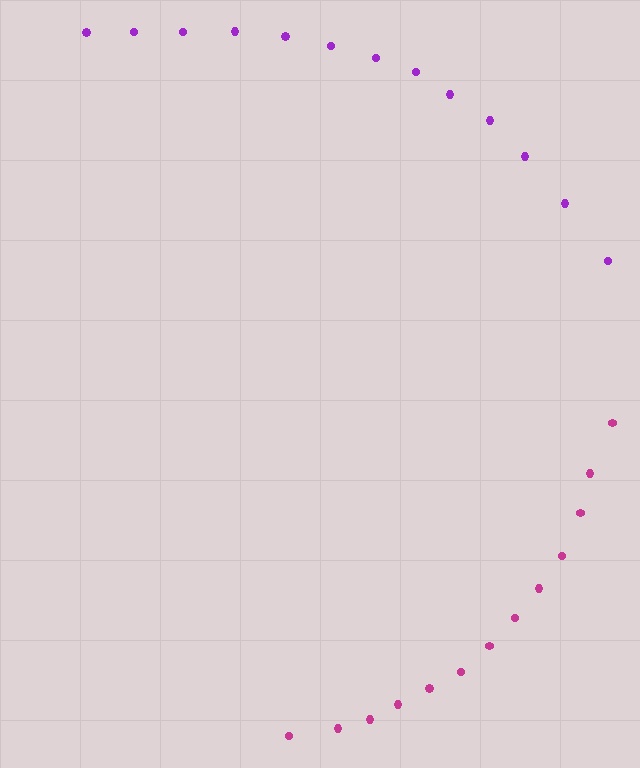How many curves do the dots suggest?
There are 2 distinct paths.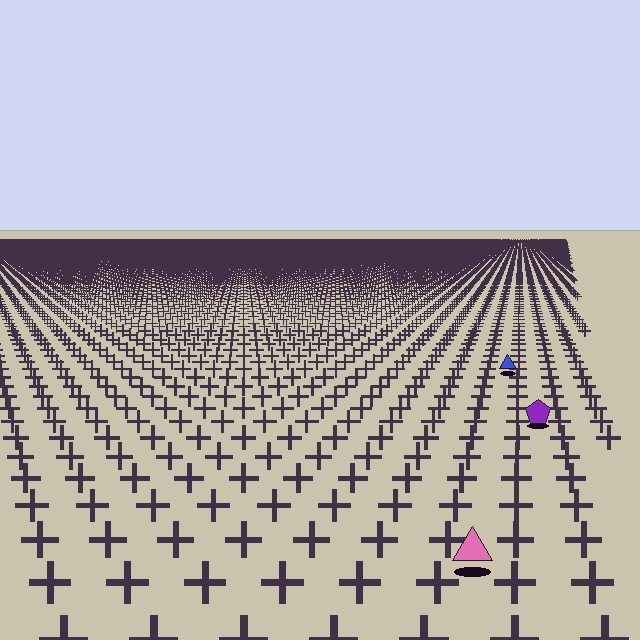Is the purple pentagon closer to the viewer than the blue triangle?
Yes. The purple pentagon is closer — you can tell from the texture gradient: the ground texture is coarser near it.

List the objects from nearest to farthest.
From nearest to farthest: the pink triangle, the purple pentagon, the blue triangle.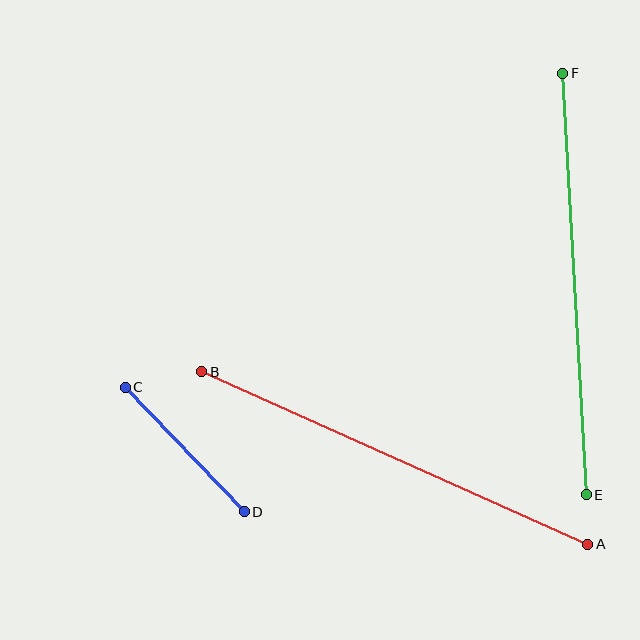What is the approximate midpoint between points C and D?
The midpoint is at approximately (185, 449) pixels.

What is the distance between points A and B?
The distance is approximately 422 pixels.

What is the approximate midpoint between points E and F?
The midpoint is at approximately (575, 284) pixels.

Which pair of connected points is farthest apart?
Points A and B are farthest apart.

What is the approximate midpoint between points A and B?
The midpoint is at approximately (395, 458) pixels.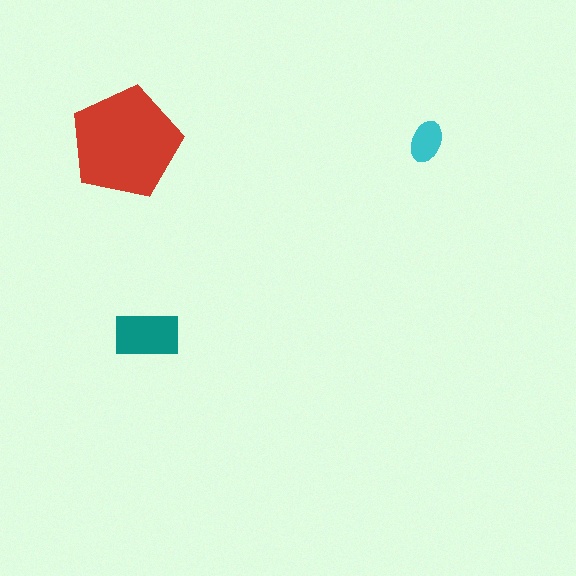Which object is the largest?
The red pentagon.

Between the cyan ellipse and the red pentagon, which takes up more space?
The red pentagon.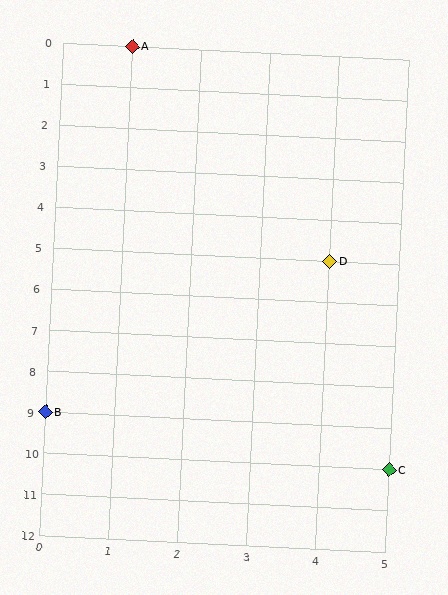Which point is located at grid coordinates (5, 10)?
Point C is at (5, 10).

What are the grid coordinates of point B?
Point B is at grid coordinates (0, 9).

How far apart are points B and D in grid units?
Points B and D are 4 columns and 4 rows apart (about 5.7 grid units diagonally).